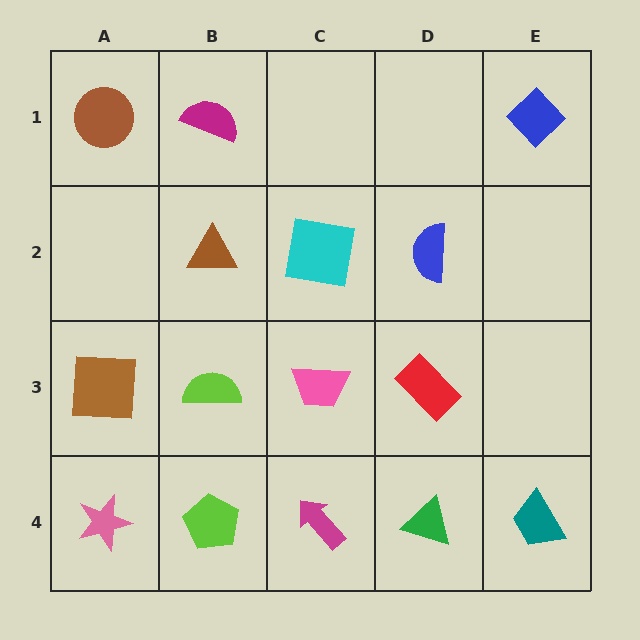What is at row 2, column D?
A blue semicircle.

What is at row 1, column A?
A brown circle.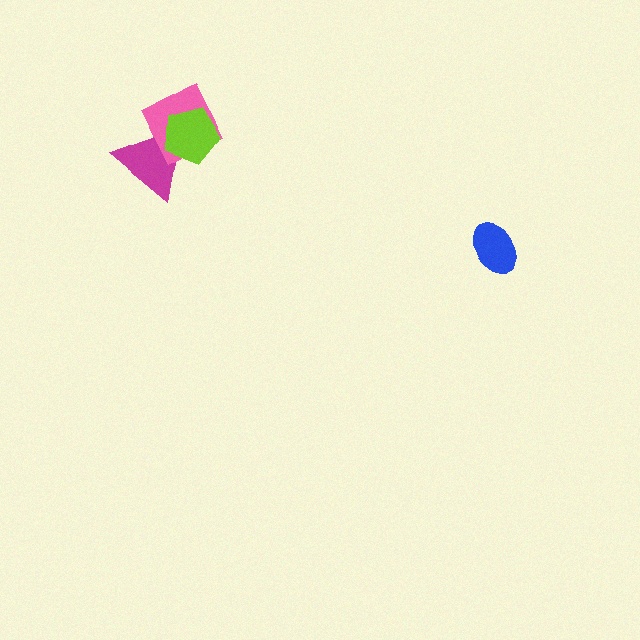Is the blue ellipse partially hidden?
No, no other shape covers it.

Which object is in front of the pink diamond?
The lime pentagon is in front of the pink diamond.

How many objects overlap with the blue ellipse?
0 objects overlap with the blue ellipse.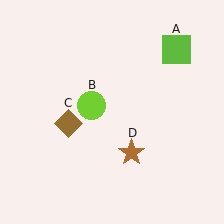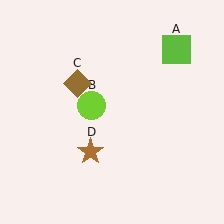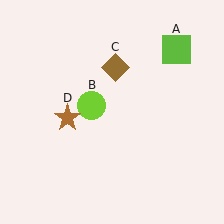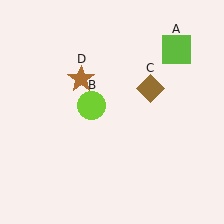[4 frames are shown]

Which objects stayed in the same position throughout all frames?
Lime square (object A) and lime circle (object B) remained stationary.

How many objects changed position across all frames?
2 objects changed position: brown diamond (object C), brown star (object D).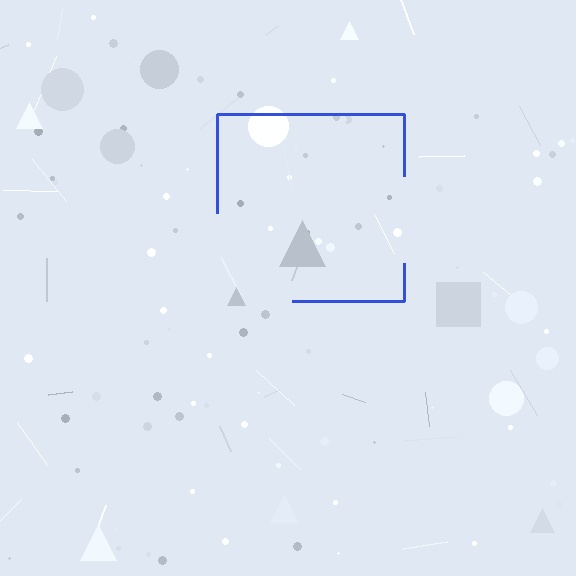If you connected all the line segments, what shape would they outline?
They would outline a square.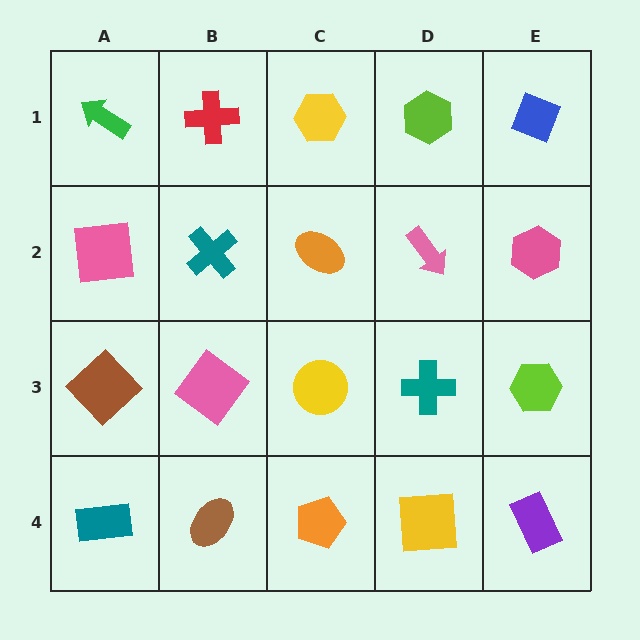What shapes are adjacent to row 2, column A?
A green arrow (row 1, column A), a brown diamond (row 3, column A), a teal cross (row 2, column B).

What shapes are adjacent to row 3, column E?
A pink hexagon (row 2, column E), a purple rectangle (row 4, column E), a teal cross (row 3, column D).